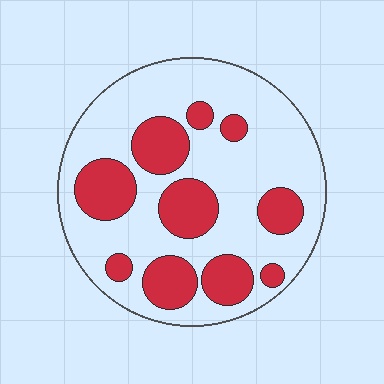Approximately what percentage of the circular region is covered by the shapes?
Approximately 30%.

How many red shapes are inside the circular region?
10.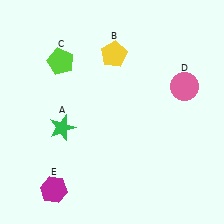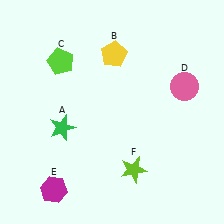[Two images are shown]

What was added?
A lime star (F) was added in Image 2.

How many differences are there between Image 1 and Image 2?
There is 1 difference between the two images.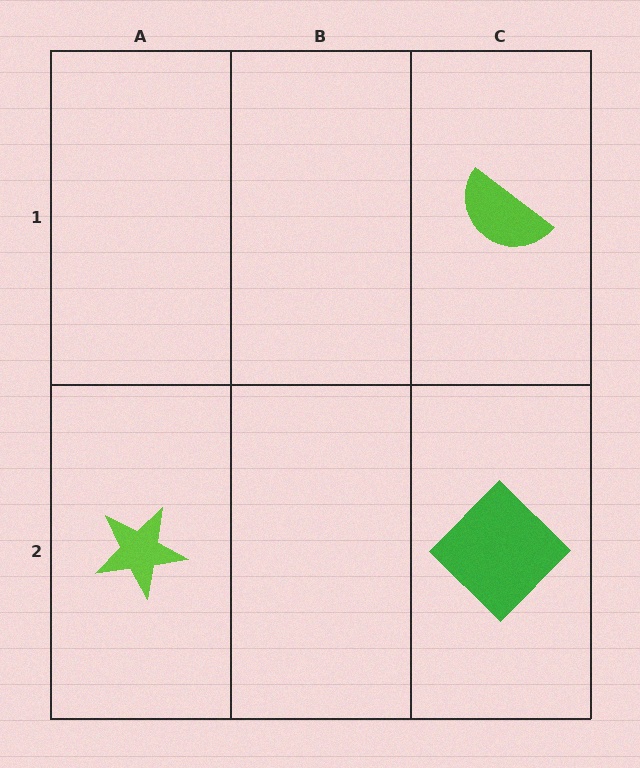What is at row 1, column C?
A lime semicircle.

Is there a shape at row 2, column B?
No, that cell is empty.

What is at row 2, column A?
A lime star.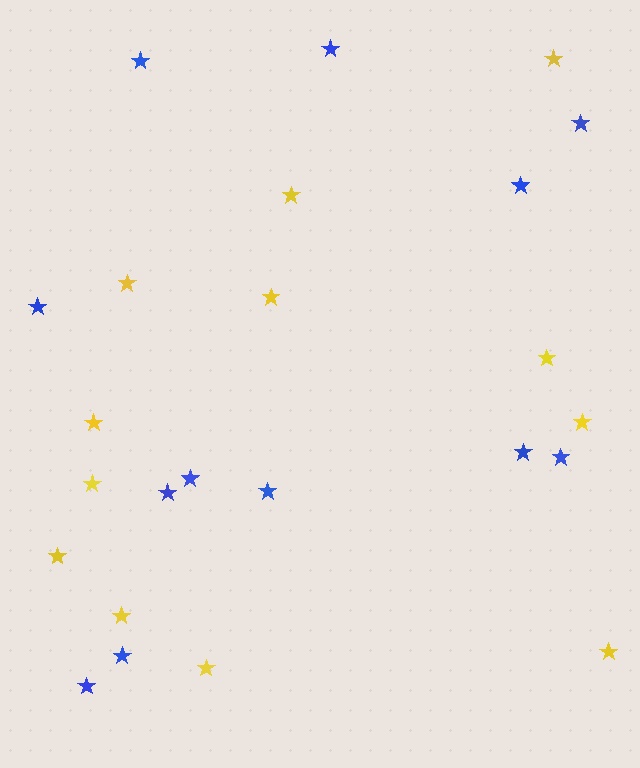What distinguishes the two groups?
There are 2 groups: one group of yellow stars (12) and one group of blue stars (12).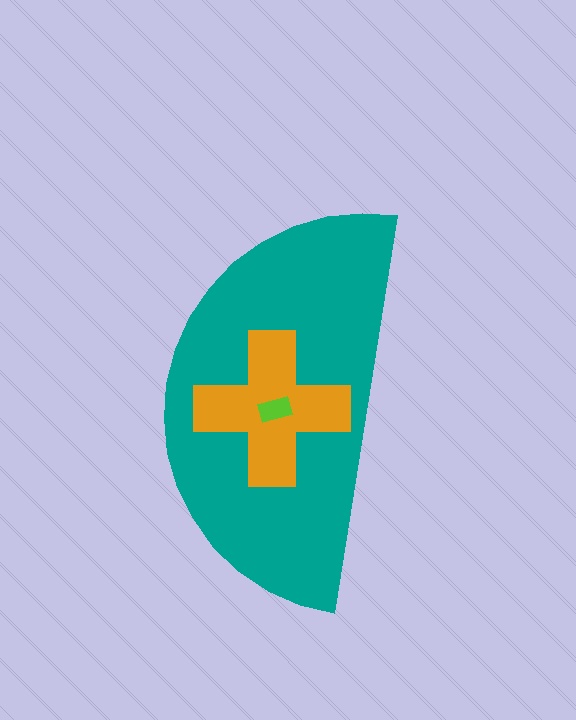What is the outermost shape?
The teal semicircle.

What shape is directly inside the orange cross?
The lime rectangle.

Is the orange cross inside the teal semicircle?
Yes.